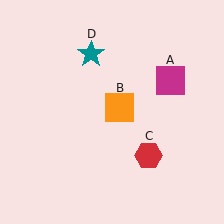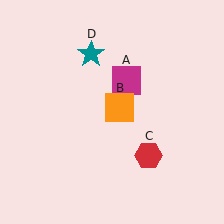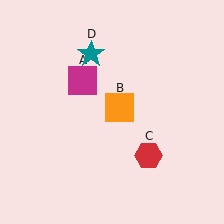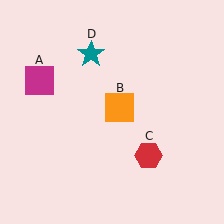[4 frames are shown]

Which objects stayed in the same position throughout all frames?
Orange square (object B) and red hexagon (object C) and teal star (object D) remained stationary.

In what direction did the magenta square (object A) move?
The magenta square (object A) moved left.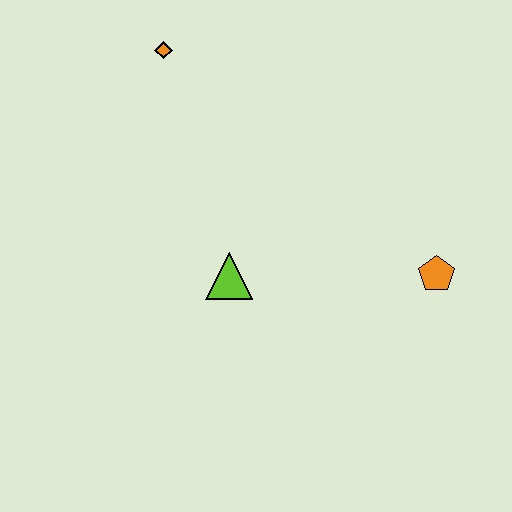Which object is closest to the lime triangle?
The orange pentagon is closest to the lime triangle.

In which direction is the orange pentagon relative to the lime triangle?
The orange pentagon is to the right of the lime triangle.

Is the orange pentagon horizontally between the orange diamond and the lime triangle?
No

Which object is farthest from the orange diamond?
The orange pentagon is farthest from the orange diamond.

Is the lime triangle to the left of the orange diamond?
No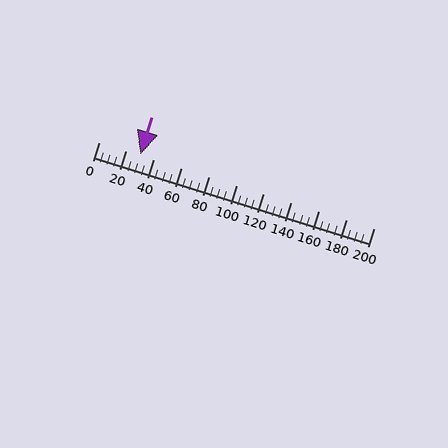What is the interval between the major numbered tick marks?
The major tick marks are spaced 20 units apart.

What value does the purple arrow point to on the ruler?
The purple arrow points to approximately 30.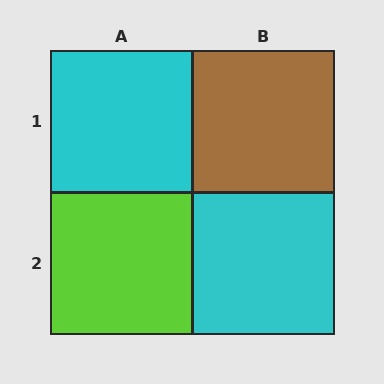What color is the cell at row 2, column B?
Cyan.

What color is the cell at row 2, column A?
Lime.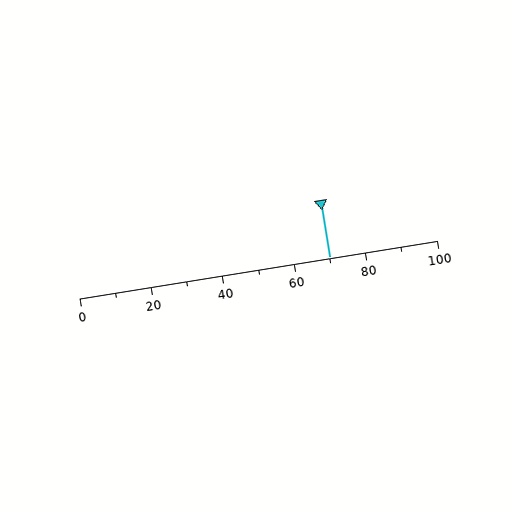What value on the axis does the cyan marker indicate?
The marker indicates approximately 70.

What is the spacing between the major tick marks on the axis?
The major ticks are spaced 20 apart.